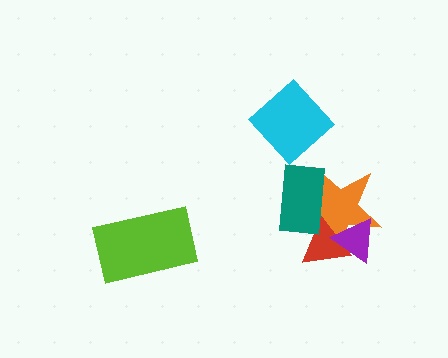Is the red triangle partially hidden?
Yes, it is partially covered by another shape.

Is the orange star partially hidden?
Yes, it is partially covered by another shape.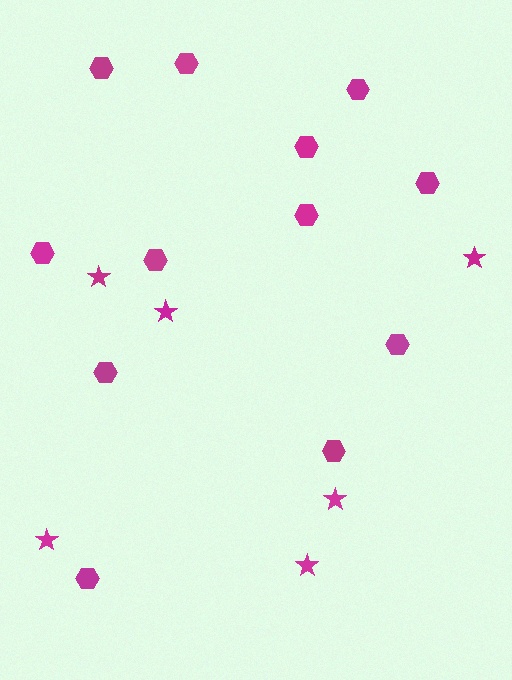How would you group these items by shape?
There are 2 groups: one group of stars (6) and one group of hexagons (12).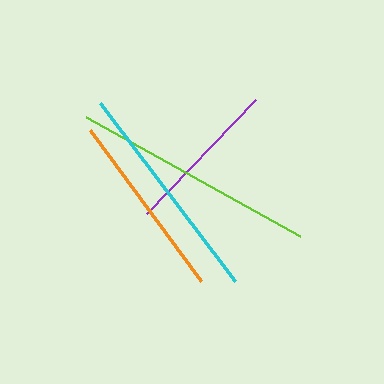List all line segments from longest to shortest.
From longest to shortest: lime, cyan, orange, purple.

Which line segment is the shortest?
The purple line is the shortest at approximately 157 pixels.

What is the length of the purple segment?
The purple segment is approximately 157 pixels long.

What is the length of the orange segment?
The orange segment is approximately 188 pixels long.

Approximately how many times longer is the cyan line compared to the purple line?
The cyan line is approximately 1.4 times the length of the purple line.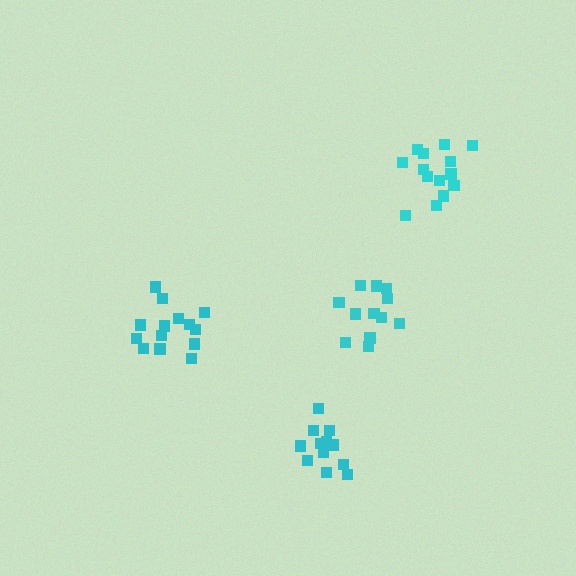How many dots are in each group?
Group 1: 14 dots, Group 2: 12 dots, Group 3: 13 dots, Group 4: 14 dots (53 total).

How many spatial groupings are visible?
There are 4 spatial groupings.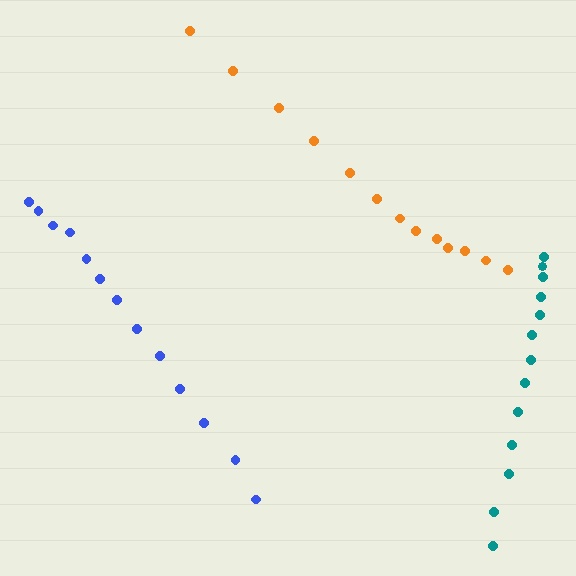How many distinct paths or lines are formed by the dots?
There are 3 distinct paths.